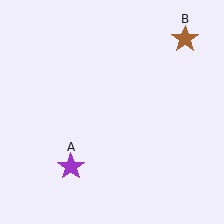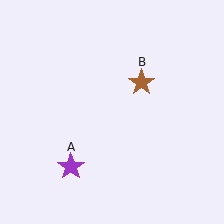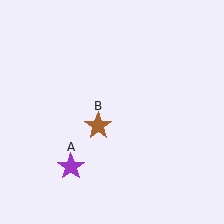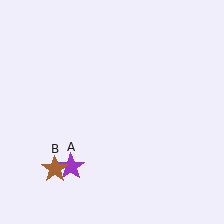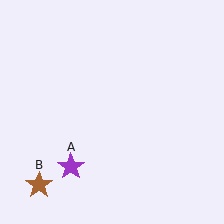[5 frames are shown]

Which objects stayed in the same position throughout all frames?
Purple star (object A) remained stationary.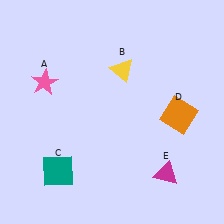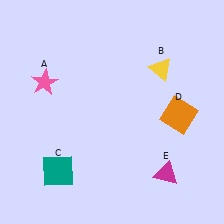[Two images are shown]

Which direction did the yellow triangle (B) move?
The yellow triangle (B) moved right.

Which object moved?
The yellow triangle (B) moved right.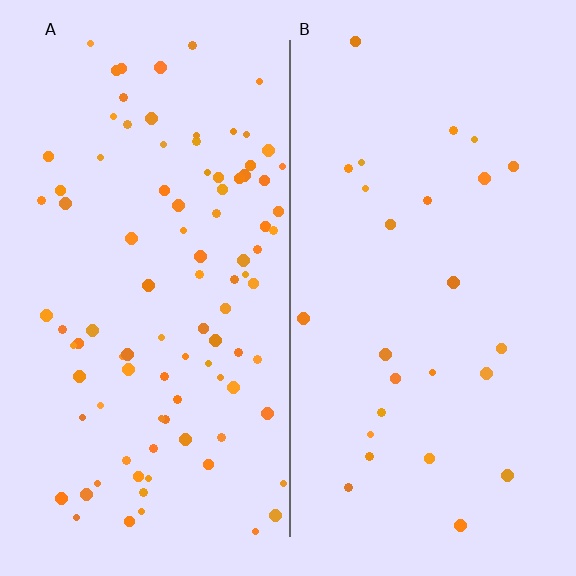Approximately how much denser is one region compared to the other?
Approximately 3.6× — region A over region B.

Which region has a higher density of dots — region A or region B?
A (the left).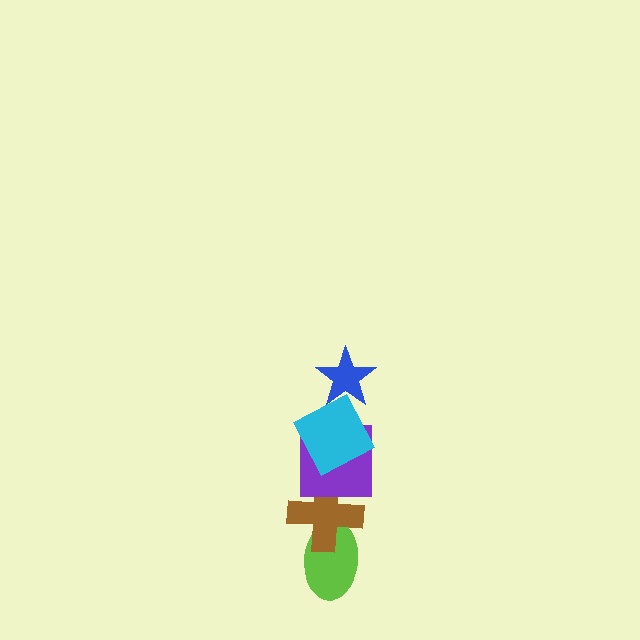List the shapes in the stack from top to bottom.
From top to bottom: the blue star, the cyan square, the purple square, the brown cross, the lime ellipse.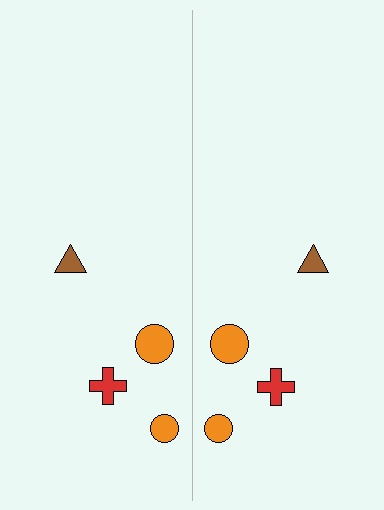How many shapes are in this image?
There are 8 shapes in this image.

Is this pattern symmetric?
Yes, this pattern has bilateral (reflection) symmetry.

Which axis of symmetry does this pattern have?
The pattern has a vertical axis of symmetry running through the center of the image.